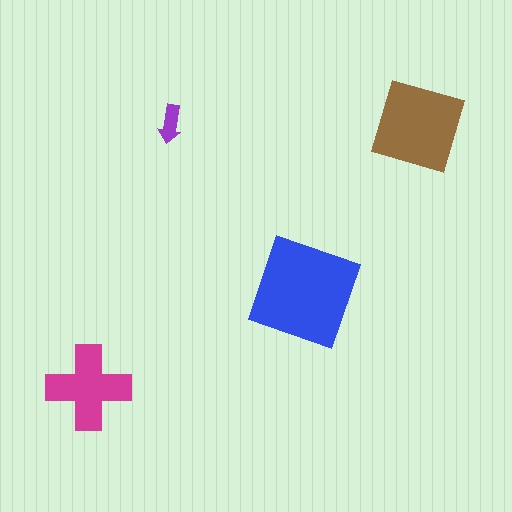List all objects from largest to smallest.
The blue diamond, the brown square, the magenta cross, the purple arrow.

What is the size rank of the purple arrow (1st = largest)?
4th.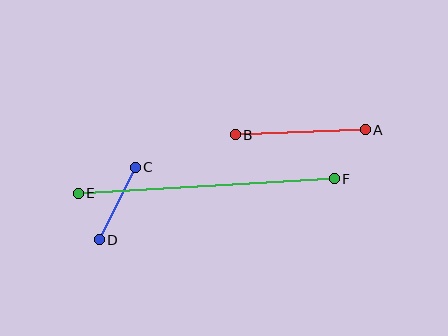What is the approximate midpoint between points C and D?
The midpoint is at approximately (117, 203) pixels.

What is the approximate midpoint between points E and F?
The midpoint is at approximately (206, 186) pixels.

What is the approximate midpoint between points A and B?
The midpoint is at approximately (300, 132) pixels.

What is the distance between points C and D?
The distance is approximately 81 pixels.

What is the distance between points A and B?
The distance is approximately 130 pixels.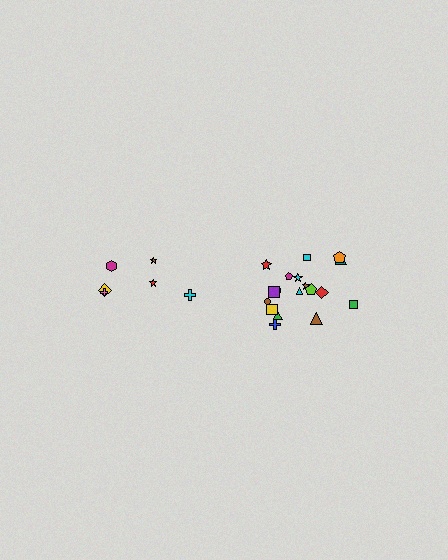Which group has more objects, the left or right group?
The right group.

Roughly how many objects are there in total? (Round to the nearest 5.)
Roughly 25 objects in total.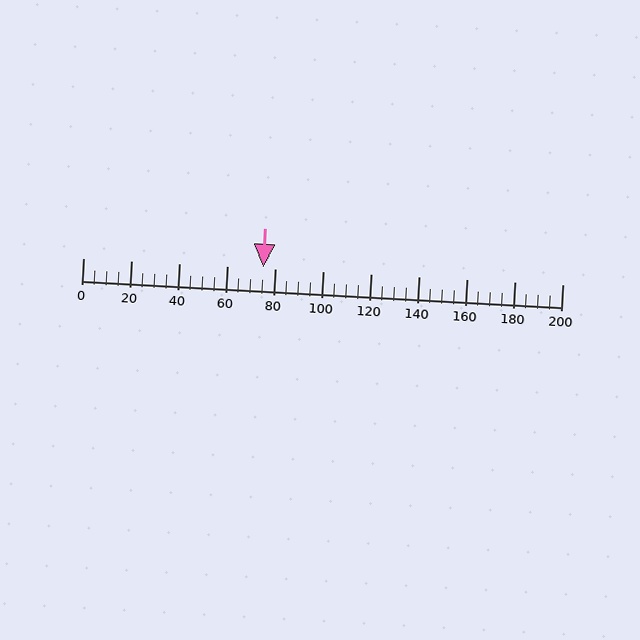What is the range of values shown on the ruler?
The ruler shows values from 0 to 200.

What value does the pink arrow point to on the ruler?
The pink arrow points to approximately 75.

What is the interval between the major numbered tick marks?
The major tick marks are spaced 20 units apart.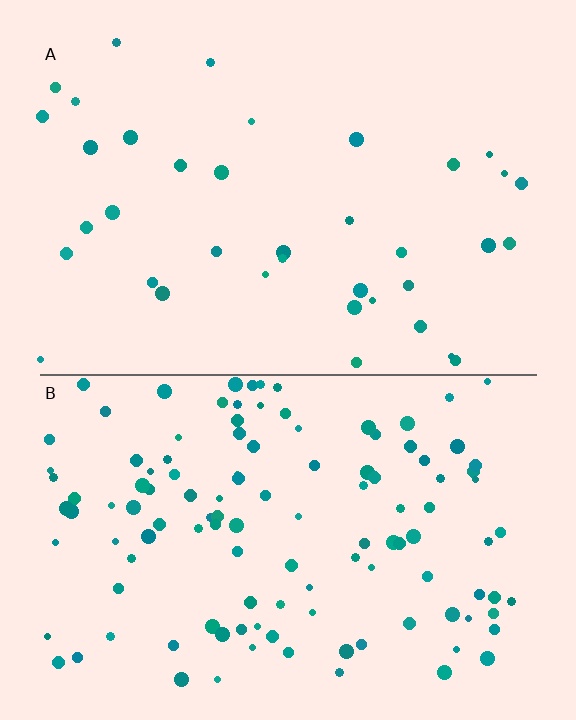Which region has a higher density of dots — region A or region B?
B (the bottom).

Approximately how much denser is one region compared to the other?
Approximately 3.3× — region B over region A.